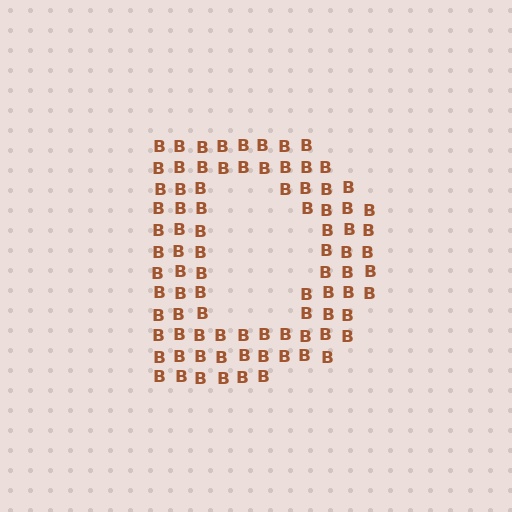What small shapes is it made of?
It is made of small letter B's.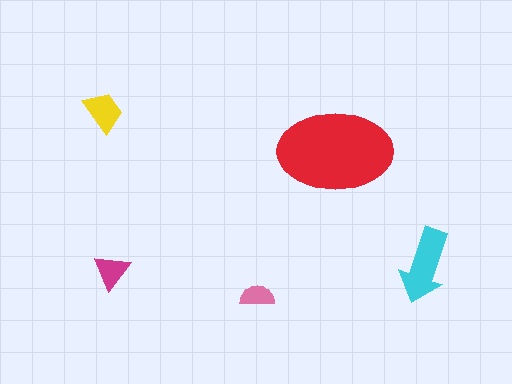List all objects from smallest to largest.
The pink semicircle, the magenta triangle, the yellow trapezoid, the cyan arrow, the red ellipse.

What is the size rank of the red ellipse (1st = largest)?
1st.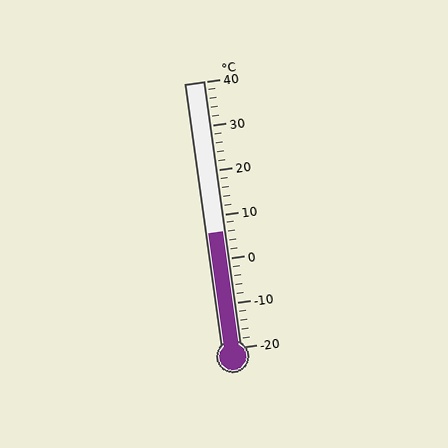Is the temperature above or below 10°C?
The temperature is below 10°C.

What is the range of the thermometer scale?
The thermometer scale ranges from -20°C to 40°C.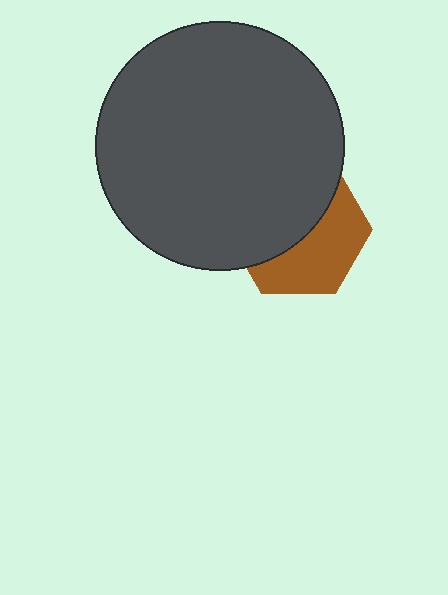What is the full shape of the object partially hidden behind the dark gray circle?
The partially hidden object is a brown hexagon.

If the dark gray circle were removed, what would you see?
You would see the complete brown hexagon.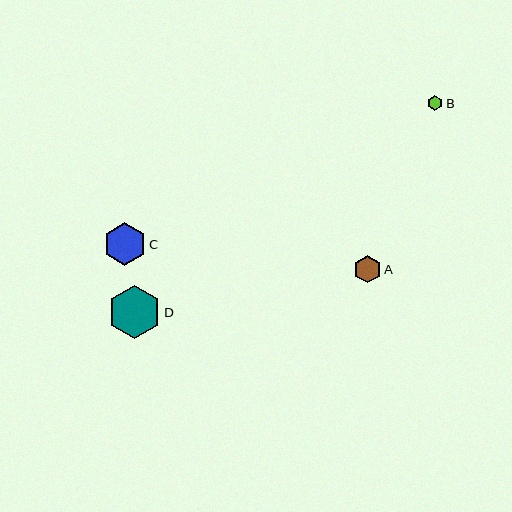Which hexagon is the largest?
Hexagon D is the largest with a size of approximately 52 pixels.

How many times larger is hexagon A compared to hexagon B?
Hexagon A is approximately 1.7 times the size of hexagon B.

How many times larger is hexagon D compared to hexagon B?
Hexagon D is approximately 3.4 times the size of hexagon B.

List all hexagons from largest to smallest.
From largest to smallest: D, C, A, B.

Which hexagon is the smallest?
Hexagon B is the smallest with a size of approximately 16 pixels.